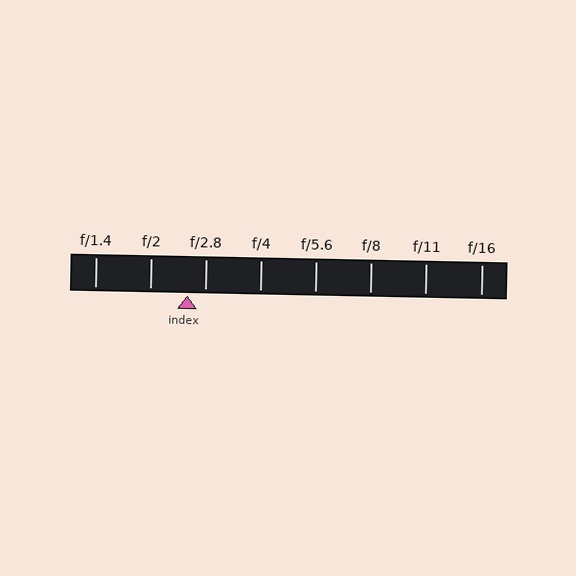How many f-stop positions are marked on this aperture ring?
There are 8 f-stop positions marked.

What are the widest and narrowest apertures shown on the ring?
The widest aperture shown is f/1.4 and the narrowest is f/16.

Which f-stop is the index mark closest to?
The index mark is closest to f/2.8.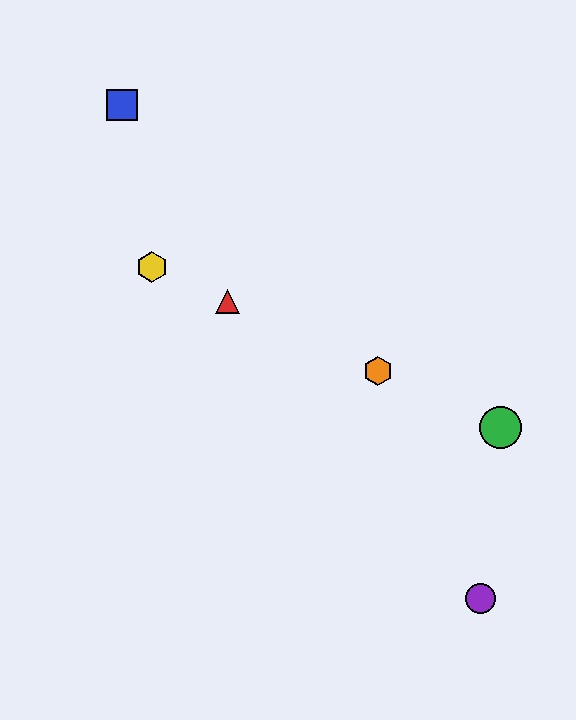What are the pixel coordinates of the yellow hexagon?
The yellow hexagon is at (152, 267).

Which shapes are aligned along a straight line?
The red triangle, the green circle, the yellow hexagon, the orange hexagon are aligned along a straight line.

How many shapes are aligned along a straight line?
4 shapes (the red triangle, the green circle, the yellow hexagon, the orange hexagon) are aligned along a straight line.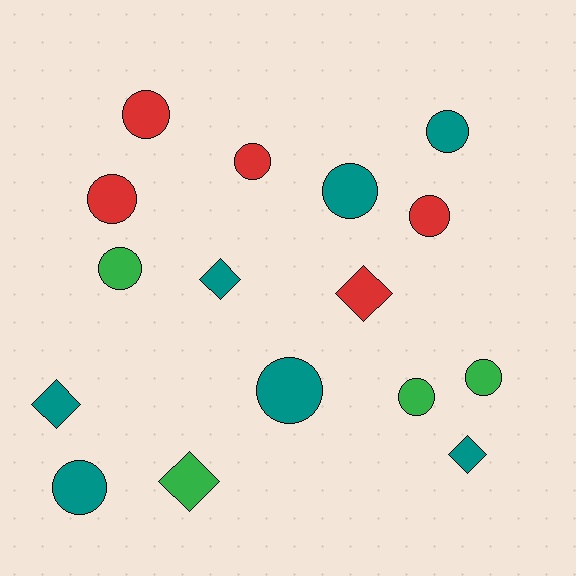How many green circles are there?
There are 3 green circles.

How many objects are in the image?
There are 16 objects.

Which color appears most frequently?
Teal, with 7 objects.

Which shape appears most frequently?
Circle, with 11 objects.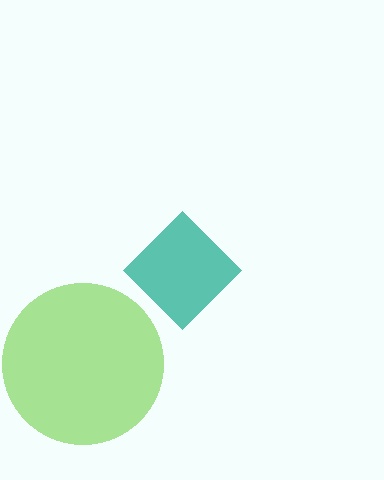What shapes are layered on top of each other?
The layered shapes are: a teal diamond, a lime circle.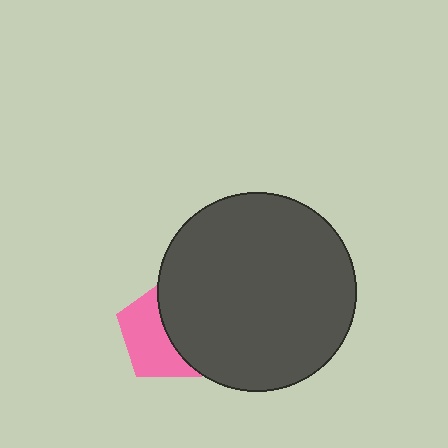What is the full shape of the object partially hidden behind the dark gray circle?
The partially hidden object is a pink pentagon.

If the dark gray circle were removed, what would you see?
You would see the complete pink pentagon.